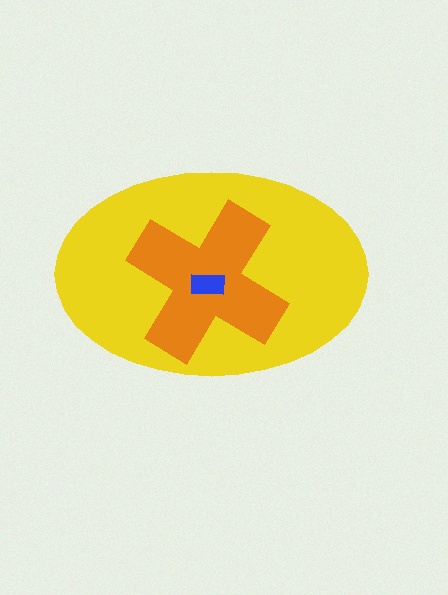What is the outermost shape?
The yellow ellipse.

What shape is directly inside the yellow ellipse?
The orange cross.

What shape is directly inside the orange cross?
The blue rectangle.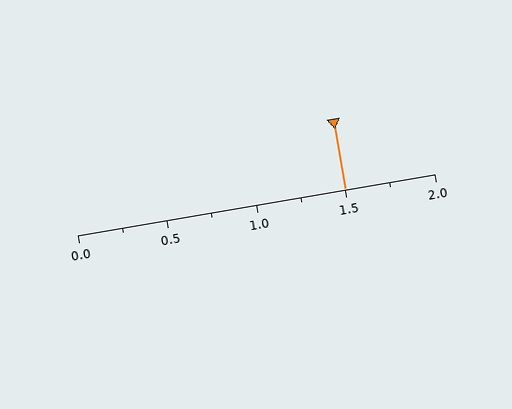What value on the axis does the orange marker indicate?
The marker indicates approximately 1.5.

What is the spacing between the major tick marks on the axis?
The major ticks are spaced 0.5 apart.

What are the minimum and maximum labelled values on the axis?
The axis runs from 0.0 to 2.0.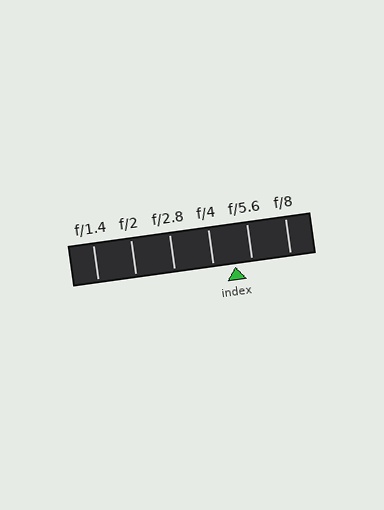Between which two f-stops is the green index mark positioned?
The index mark is between f/4 and f/5.6.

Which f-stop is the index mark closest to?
The index mark is closest to f/5.6.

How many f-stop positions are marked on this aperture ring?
There are 6 f-stop positions marked.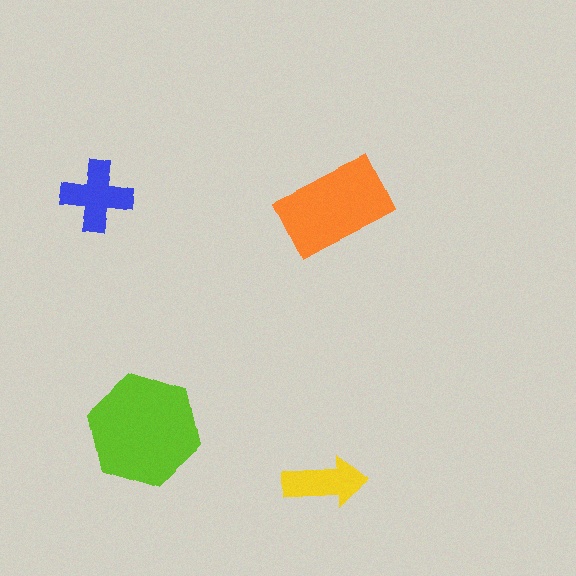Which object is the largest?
The lime hexagon.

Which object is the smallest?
The yellow arrow.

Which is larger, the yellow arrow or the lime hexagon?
The lime hexagon.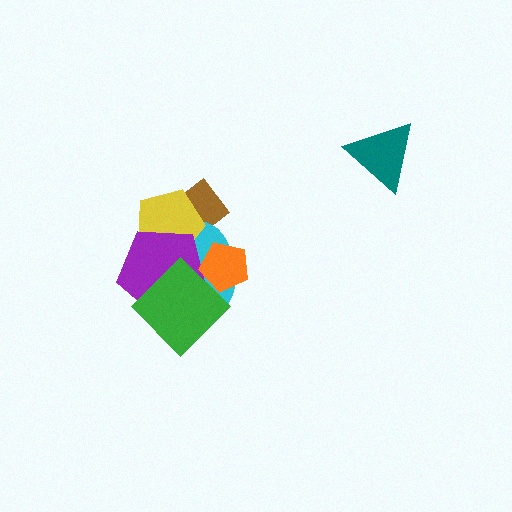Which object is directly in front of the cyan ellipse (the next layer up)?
The yellow pentagon is directly in front of the cyan ellipse.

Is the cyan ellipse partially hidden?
Yes, it is partially covered by another shape.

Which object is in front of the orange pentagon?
The green diamond is in front of the orange pentagon.